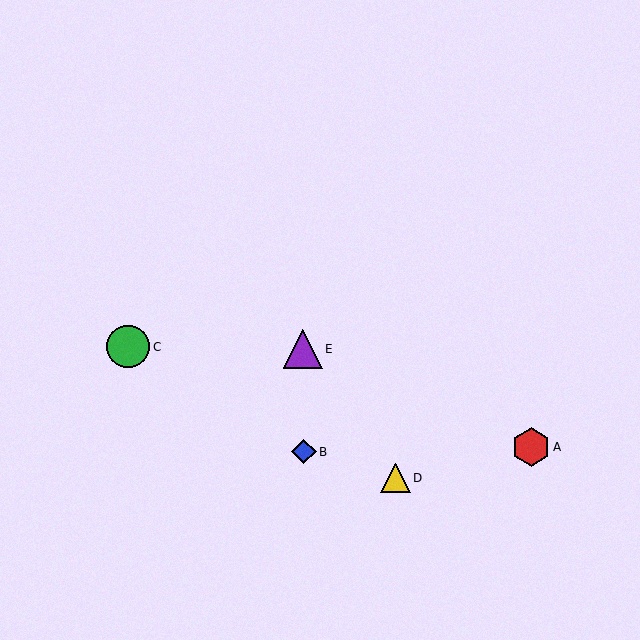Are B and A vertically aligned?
No, B is at x≈304 and A is at x≈531.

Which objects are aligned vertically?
Objects B, E are aligned vertically.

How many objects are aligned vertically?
2 objects (B, E) are aligned vertically.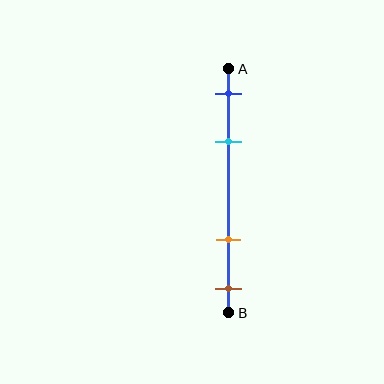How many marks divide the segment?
There are 4 marks dividing the segment.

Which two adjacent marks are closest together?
The blue and cyan marks are the closest adjacent pair.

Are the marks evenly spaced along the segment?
No, the marks are not evenly spaced.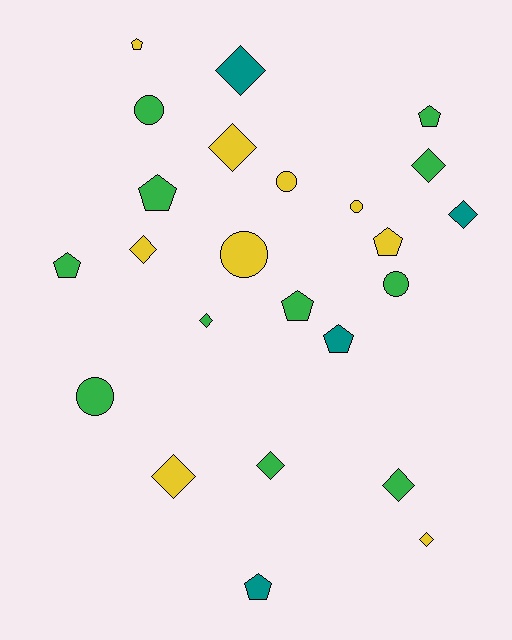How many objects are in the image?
There are 24 objects.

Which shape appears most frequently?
Diamond, with 10 objects.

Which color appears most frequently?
Green, with 11 objects.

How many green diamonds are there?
There are 4 green diamonds.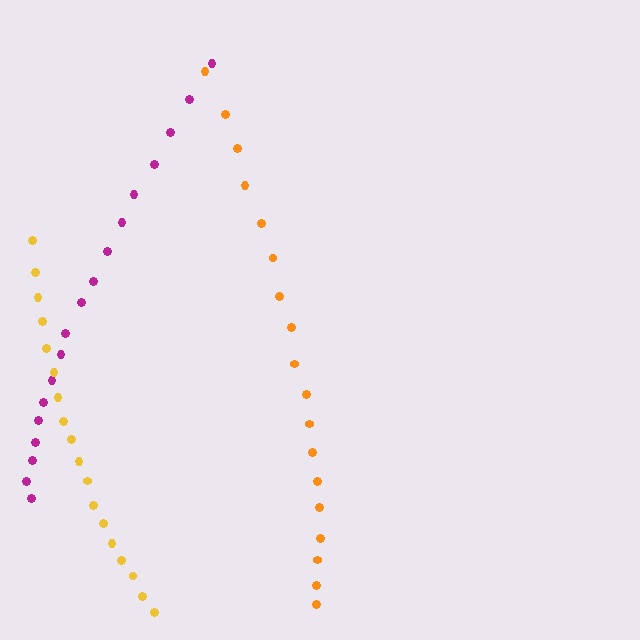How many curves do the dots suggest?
There are 3 distinct paths.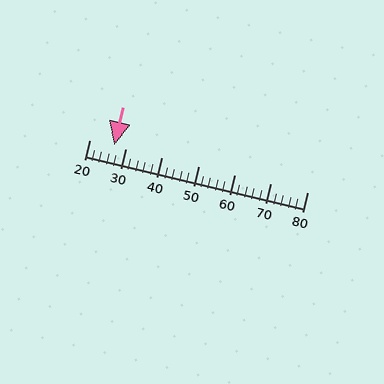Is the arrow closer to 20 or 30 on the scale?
The arrow is closer to 30.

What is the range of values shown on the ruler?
The ruler shows values from 20 to 80.